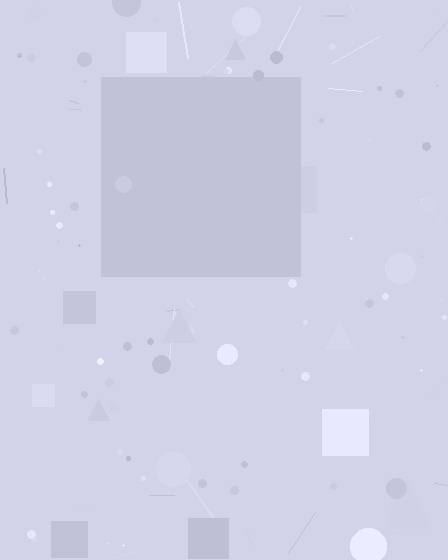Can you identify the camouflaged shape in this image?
The camouflaged shape is a square.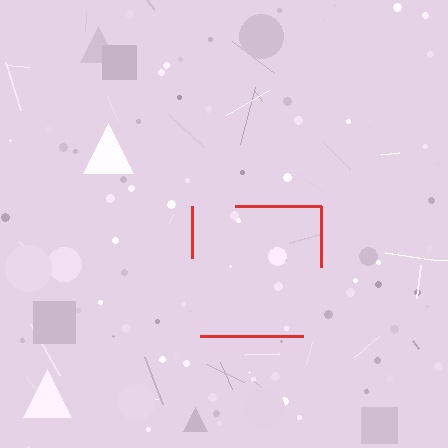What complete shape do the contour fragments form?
The contour fragments form a square.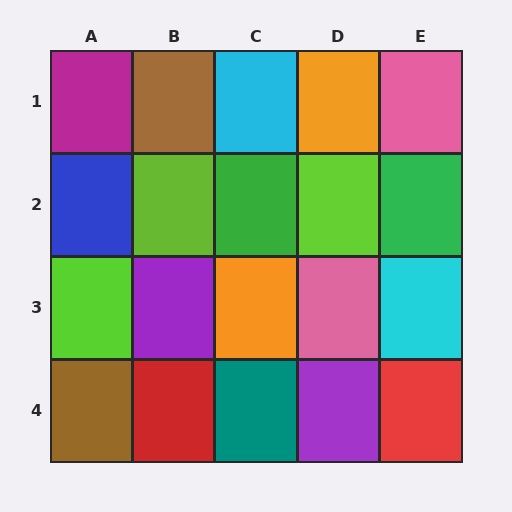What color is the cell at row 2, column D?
Lime.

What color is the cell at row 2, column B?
Lime.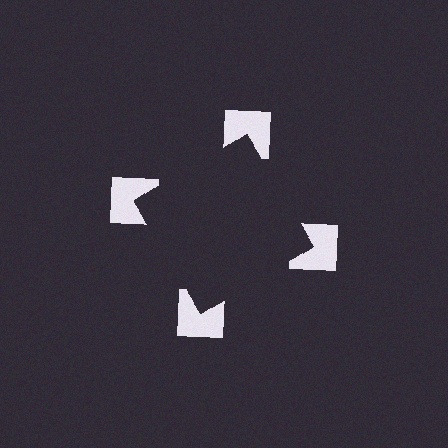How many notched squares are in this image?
There are 4 — one at each vertex of the illusory square.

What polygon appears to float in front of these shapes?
An illusory square — its edges are inferred from the aligned wedge cuts in the notched squares, not physically drawn.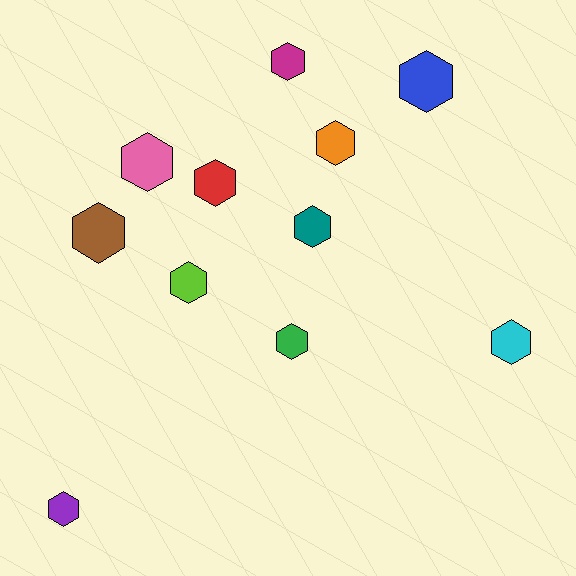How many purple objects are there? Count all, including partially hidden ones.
There is 1 purple object.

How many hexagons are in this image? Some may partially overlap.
There are 11 hexagons.